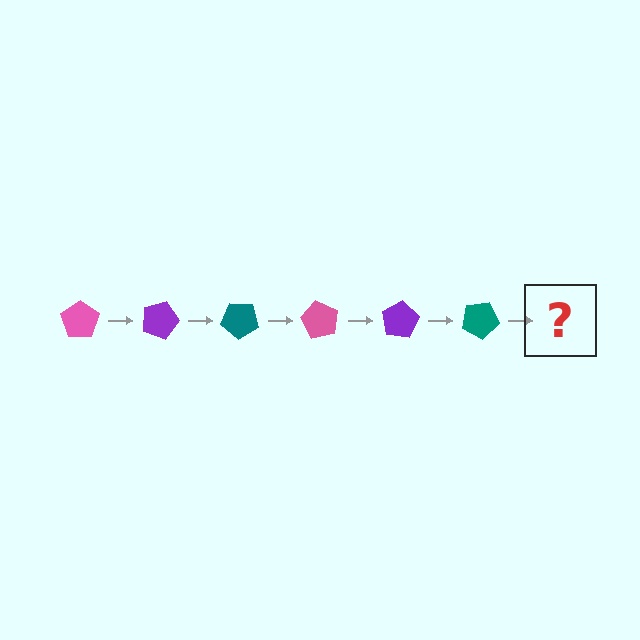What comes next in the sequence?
The next element should be a pink pentagon, rotated 120 degrees from the start.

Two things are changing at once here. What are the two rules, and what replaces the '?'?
The two rules are that it rotates 20 degrees each step and the color cycles through pink, purple, and teal. The '?' should be a pink pentagon, rotated 120 degrees from the start.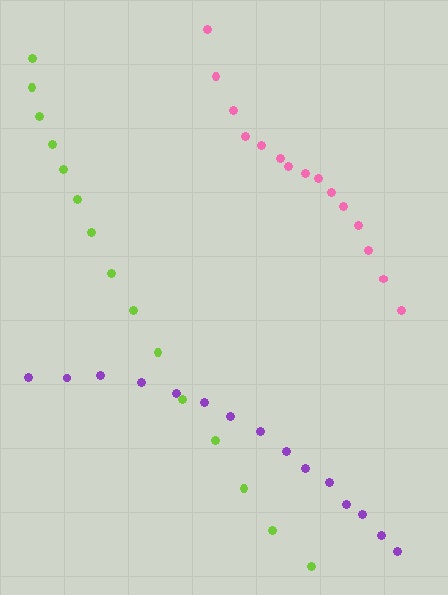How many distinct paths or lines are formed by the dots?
There are 3 distinct paths.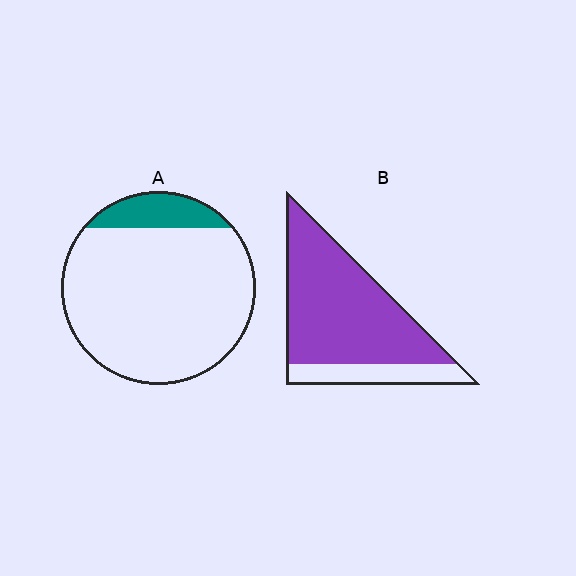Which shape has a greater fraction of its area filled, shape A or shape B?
Shape B.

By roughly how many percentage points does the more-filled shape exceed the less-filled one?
By roughly 65 percentage points (B over A).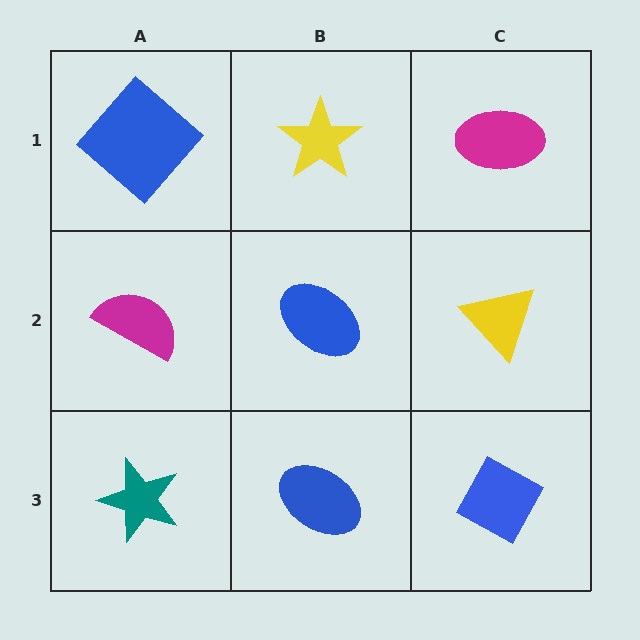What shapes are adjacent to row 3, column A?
A magenta semicircle (row 2, column A), a blue ellipse (row 3, column B).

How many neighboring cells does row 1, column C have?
2.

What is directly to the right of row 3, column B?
A blue diamond.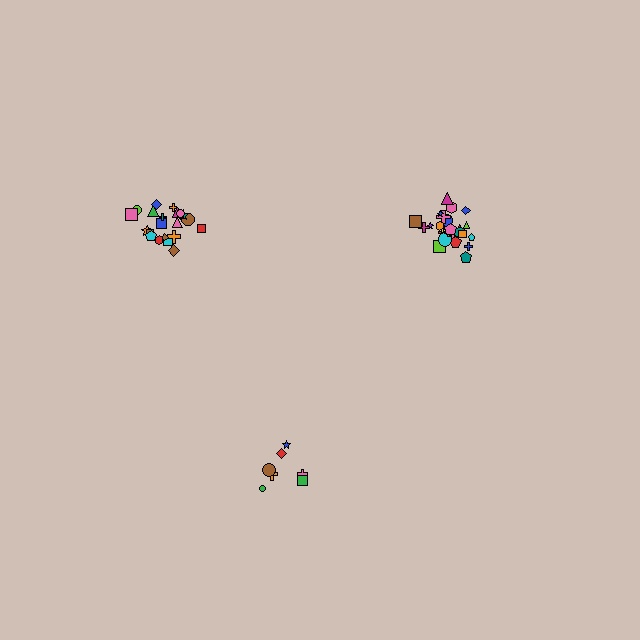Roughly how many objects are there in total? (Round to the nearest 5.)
Roughly 55 objects in total.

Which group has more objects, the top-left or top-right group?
The top-right group.